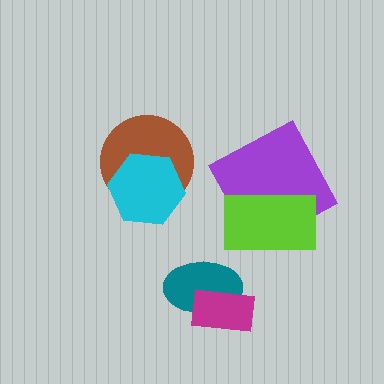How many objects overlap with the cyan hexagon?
1 object overlaps with the cyan hexagon.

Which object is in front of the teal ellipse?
The magenta rectangle is in front of the teal ellipse.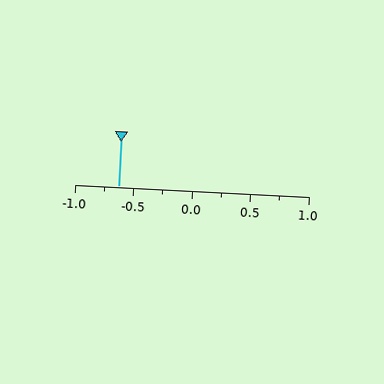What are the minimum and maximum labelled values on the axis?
The axis runs from -1.0 to 1.0.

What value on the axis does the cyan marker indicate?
The marker indicates approximately -0.62.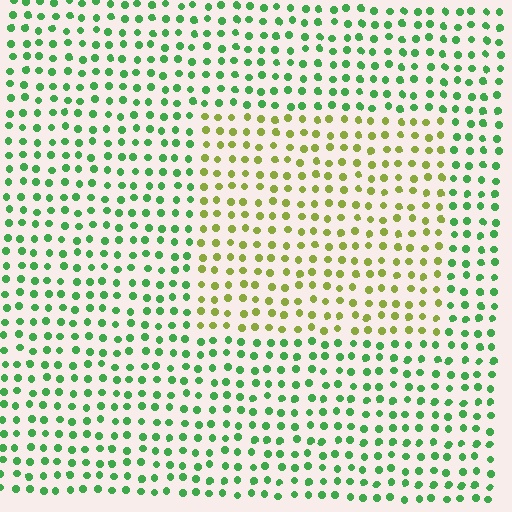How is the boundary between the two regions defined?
The boundary is defined purely by a slight shift in hue (about 49 degrees). Spacing, size, and orientation are identical on both sides.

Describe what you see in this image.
The image is filled with small green elements in a uniform arrangement. A rectangle-shaped region is visible where the elements are tinted to a slightly different hue, forming a subtle color boundary.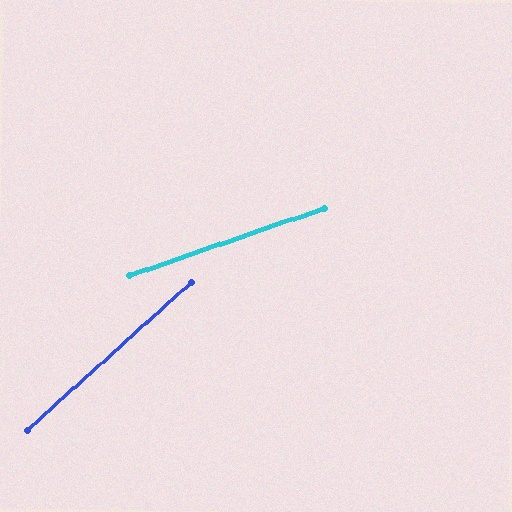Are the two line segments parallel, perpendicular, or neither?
Neither parallel nor perpendicular — they differ by about 23°.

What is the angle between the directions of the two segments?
Approximately 23 degrees.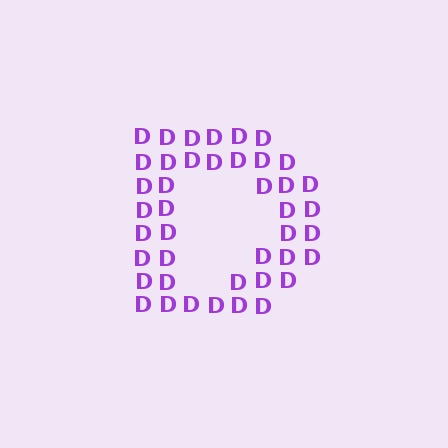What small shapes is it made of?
It is made of small letter D's.